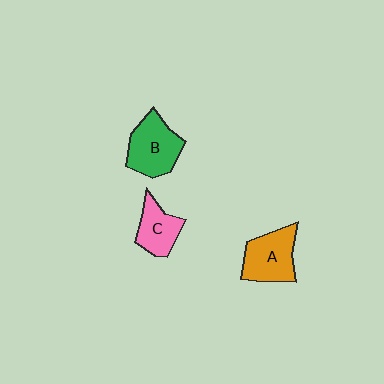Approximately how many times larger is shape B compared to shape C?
Approximately 1.4 times.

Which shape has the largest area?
Shape B (green).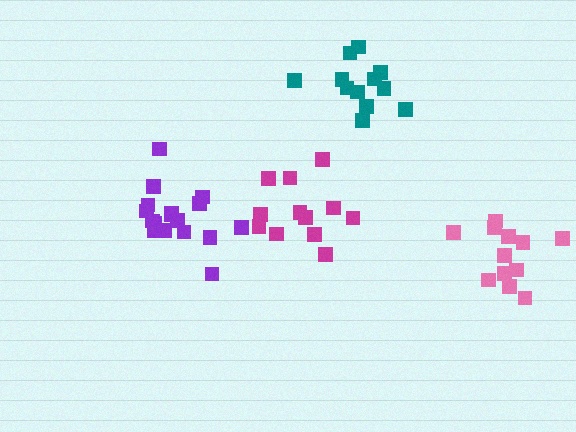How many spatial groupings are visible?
There are 4 spatial groupings.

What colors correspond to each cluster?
The clusters are colored: purple, teal, magenta, pink.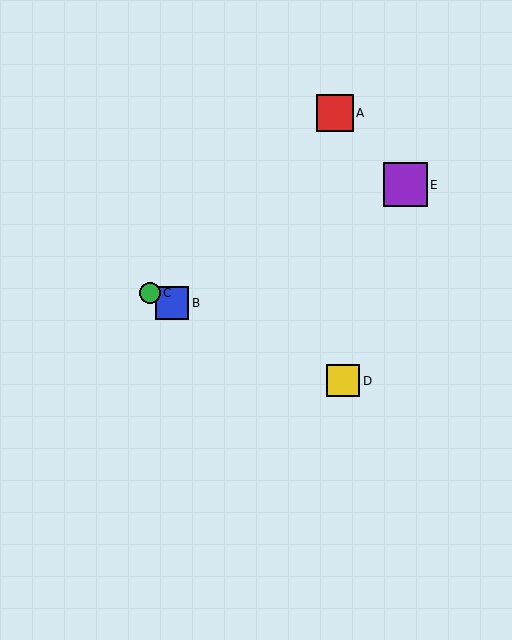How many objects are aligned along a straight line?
3 objects (B, C, D) are aligned along a straight line.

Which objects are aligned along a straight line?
Objects B, C, D are aligned along a straight line.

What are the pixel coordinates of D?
Object D is at (343, 381).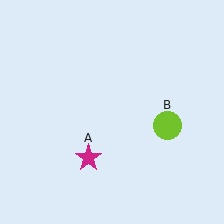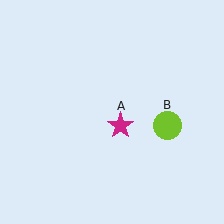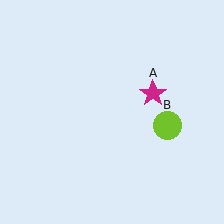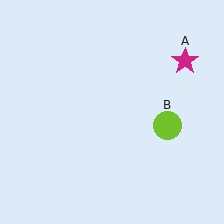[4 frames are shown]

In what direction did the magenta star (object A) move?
The magenta star (object A) moved up and to the right.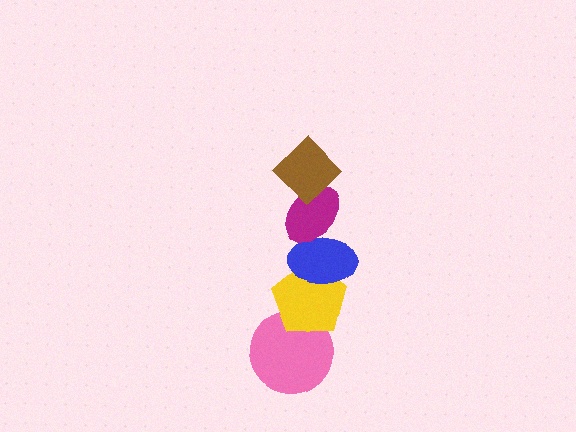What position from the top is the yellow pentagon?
The yellow pentagon is 4th from the top.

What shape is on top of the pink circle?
The yellow pentagon is on top of the pink circle.